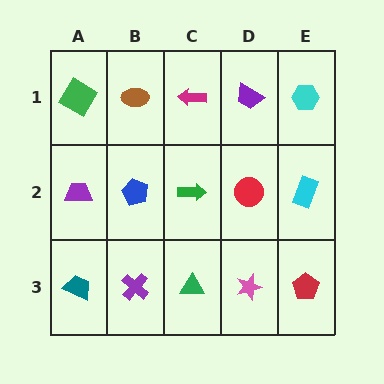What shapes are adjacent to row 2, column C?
A magenta arrow (row 1, column C), a green triangle (row 3, column C), a blue pentagon (row 2, column B), a red circle (row 2, column D).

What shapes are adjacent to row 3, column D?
A red circle (row 2, column D), a green triangle (row 3, column C), a red pentagon (row 3, column E).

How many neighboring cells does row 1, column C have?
3.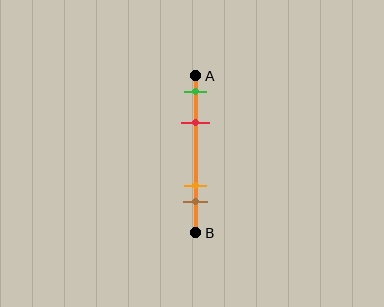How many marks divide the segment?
There are 4 marks dividing the segment.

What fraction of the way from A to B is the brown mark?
The brown mark is approximately 80% (0.8) of the way from A to B.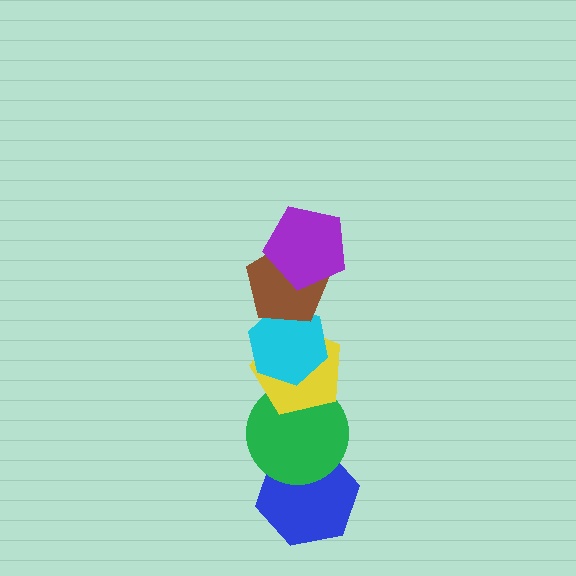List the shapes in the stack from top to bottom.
From top to bottom: the purple pentagon, the brown pentagon, the cyan hexagon, the yellow pentagon, the green circle, the blue hexagon.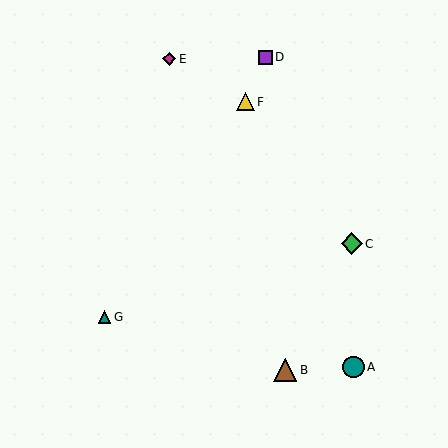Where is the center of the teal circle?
The center of the teal circle is at (354, 367).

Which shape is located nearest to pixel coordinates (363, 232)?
The green diamond (labeled C) at (352, 244) is nearest to that location.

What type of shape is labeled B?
Shape B is a brown triangle.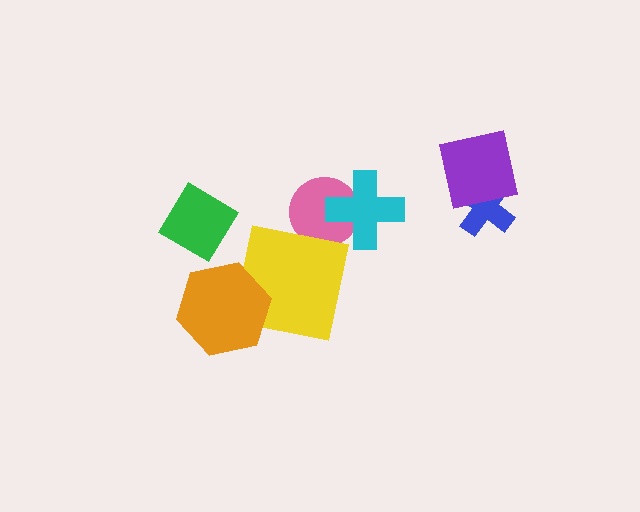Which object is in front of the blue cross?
The purple square is in front of the blue cross.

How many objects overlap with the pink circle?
1 object overlaps with the pink circle.